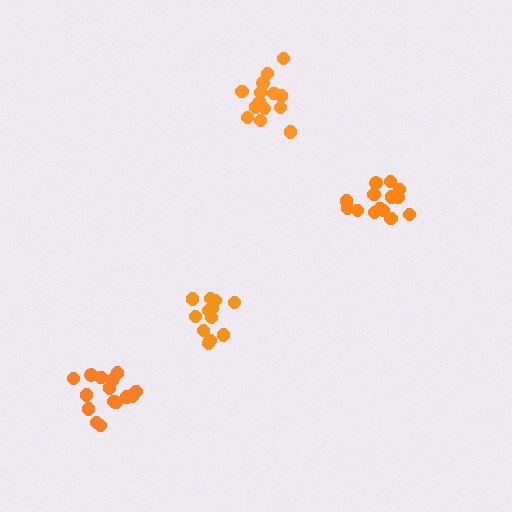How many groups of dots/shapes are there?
There are 4 groups.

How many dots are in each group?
Group 1: 14 dots, Group 2: 15 dots, Group 3: 13 dots, Group 4: 14 dots (56 total).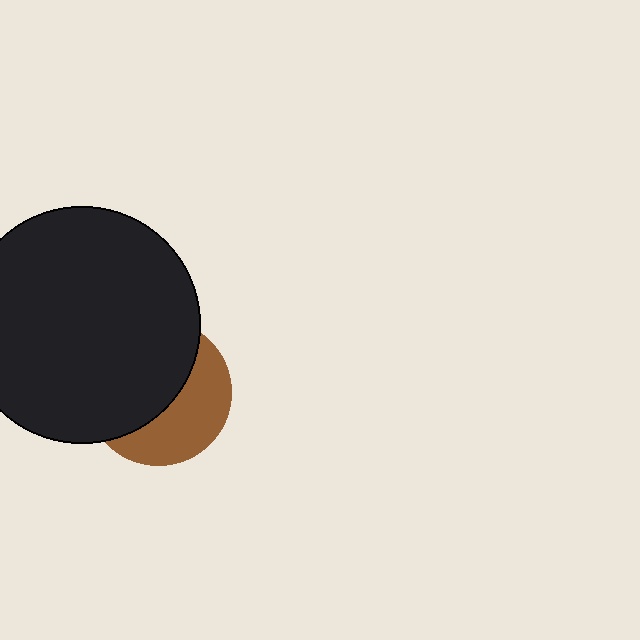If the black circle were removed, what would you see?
You would see the complete brown circle.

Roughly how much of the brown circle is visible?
A small part of it is visible (roughly 42%).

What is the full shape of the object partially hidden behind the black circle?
The partially hidden object is a brown circle.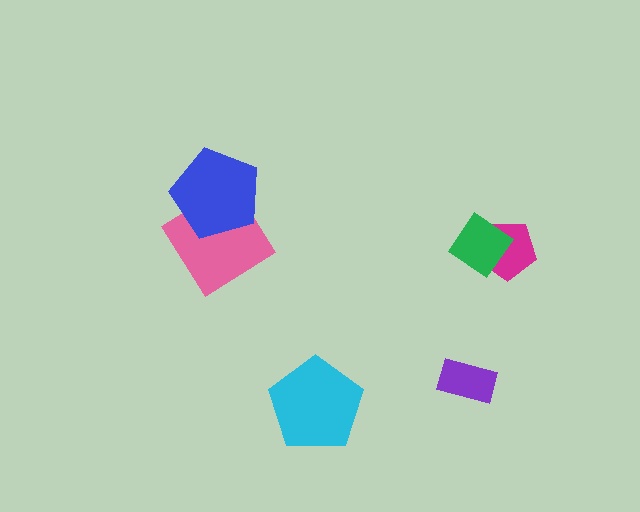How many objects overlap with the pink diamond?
1 object overlaps with the pink diamond.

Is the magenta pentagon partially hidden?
Yes, it is partially covered by another shape.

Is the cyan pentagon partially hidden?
No, no other shape covers it.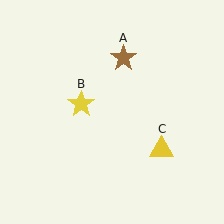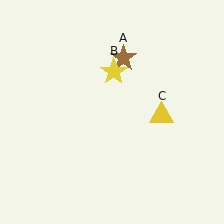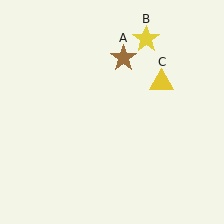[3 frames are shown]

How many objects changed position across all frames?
2 objects changed position: yellow star (object B), yellow triangle (object C).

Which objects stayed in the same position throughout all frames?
Brown star (object A) remained stationary.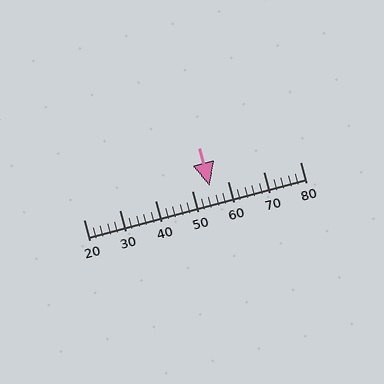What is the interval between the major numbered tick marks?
The major tick marks are spaced 10 units apart.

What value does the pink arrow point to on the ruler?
The pink arrow points to approximately 55.